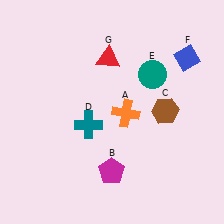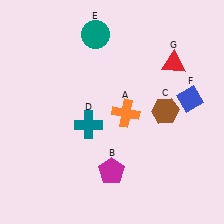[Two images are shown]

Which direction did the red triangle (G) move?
The red triangle (G) moved right.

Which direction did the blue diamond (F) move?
The blue diamond (F) moved down.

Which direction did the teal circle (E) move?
The teal circle (E) moved left.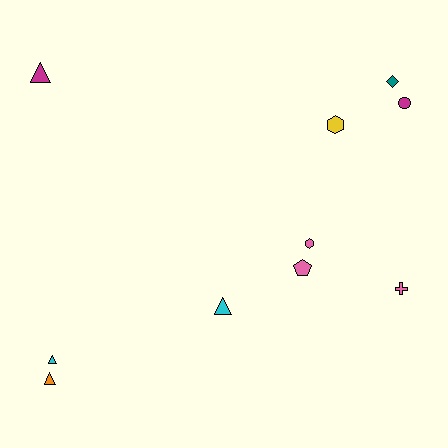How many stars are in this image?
There are no stars.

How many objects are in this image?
There are 10 objects.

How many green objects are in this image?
There are no green objects.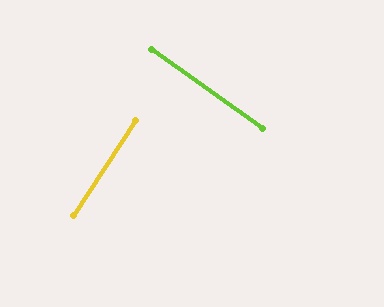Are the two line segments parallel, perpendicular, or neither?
Perpendicular — they meet at approximately 88°.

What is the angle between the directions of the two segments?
Approximately 88 degrees.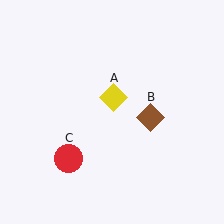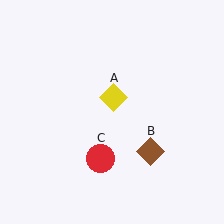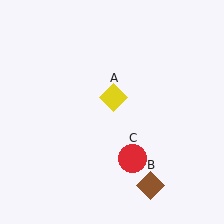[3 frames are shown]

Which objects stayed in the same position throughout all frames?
Yellow diamond (object A) remained stationary.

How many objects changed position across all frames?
2 objects changed position: brown diamond (object B), red circle (object C).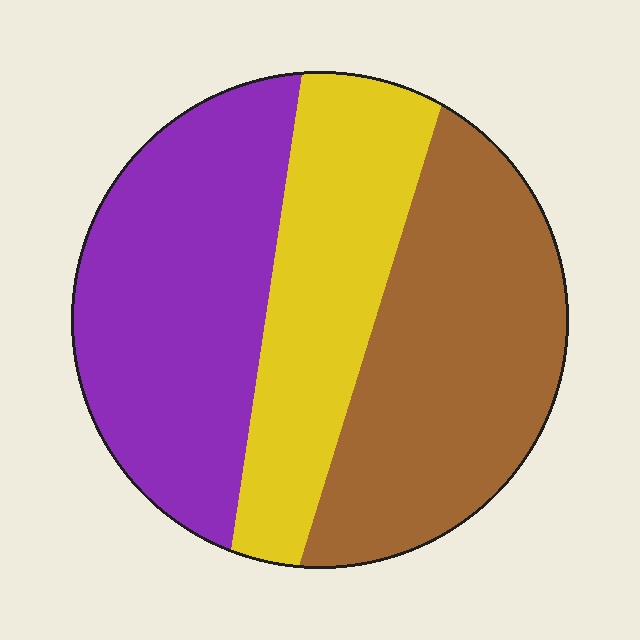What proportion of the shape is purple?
Purple takes up about three eighths (3/8) of the shape.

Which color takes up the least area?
Yellow, at roughly 25%.